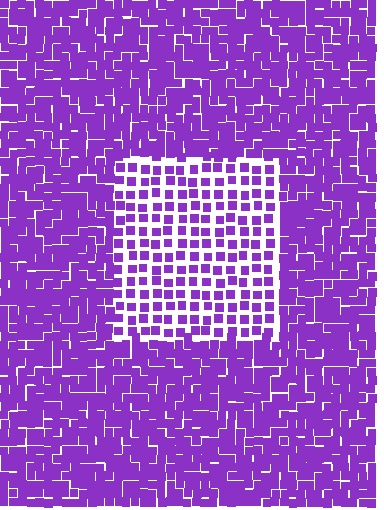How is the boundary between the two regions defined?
The boundary is defined by a change in element density (approximately 2.1x ratio). All elements are the same color, size, and shape.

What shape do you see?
I see a rectangle.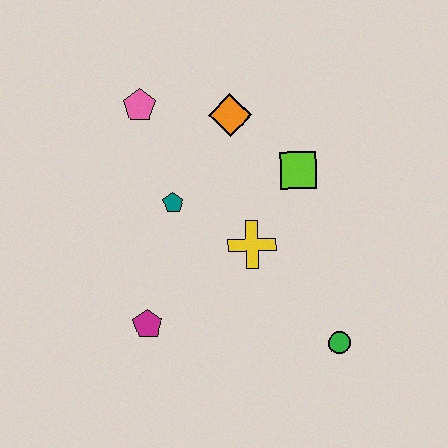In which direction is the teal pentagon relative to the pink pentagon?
The teal pentagon is below the pink pentagon.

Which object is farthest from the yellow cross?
The pink pentagon is farthest from the yellow cross.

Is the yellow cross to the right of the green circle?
No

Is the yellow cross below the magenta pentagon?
No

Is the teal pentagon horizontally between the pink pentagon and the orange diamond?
Yes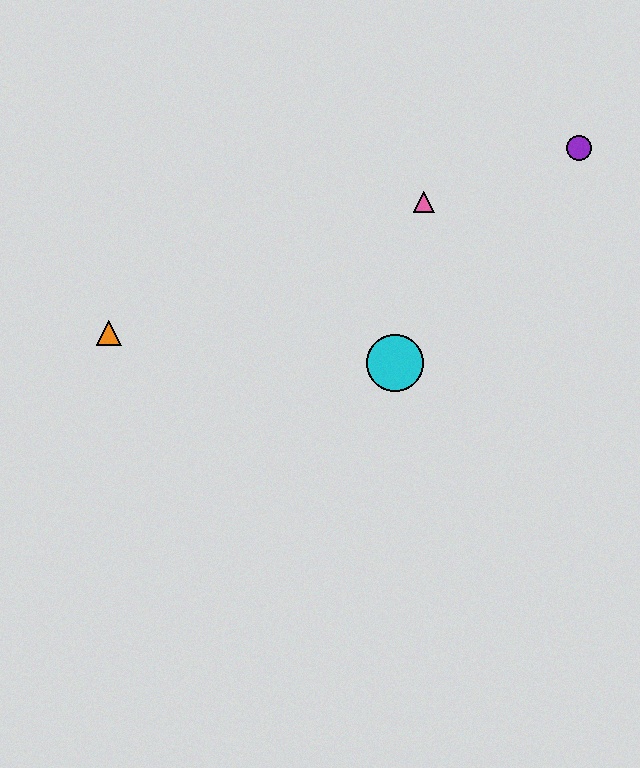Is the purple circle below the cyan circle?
No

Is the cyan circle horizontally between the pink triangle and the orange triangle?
Yes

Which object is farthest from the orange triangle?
The purple circle is farthest from the orange triangle.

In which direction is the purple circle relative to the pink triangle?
The purple circle is to the right of the pink triangle.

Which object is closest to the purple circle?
The pink triangle is closest to the purple circle.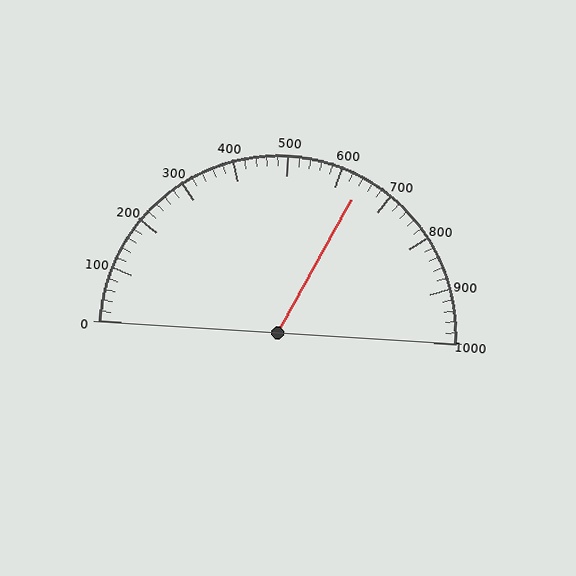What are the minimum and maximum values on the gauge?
The gauge ranges from 0 to 1000.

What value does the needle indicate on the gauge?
The needle indicates approximately 640.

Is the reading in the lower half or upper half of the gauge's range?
The reading is in the upper half of the range (0 to 1000).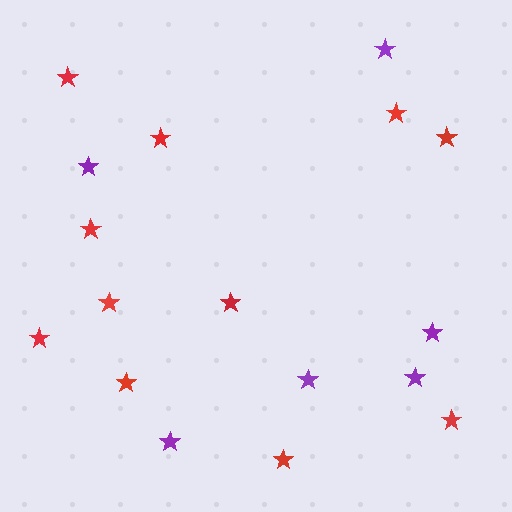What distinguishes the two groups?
There are 2 groups: one group of red stars (11) and one group of purple stars (6).